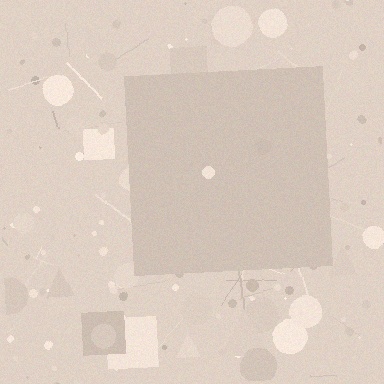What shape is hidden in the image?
A square is hidden in the image.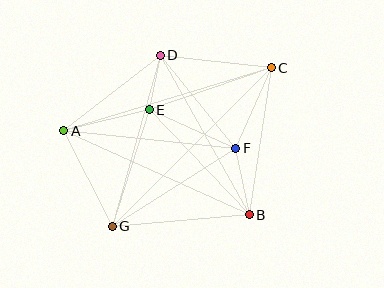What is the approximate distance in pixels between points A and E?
The distance between A and E is approximately 88 pixels.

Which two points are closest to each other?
Points D and E are closest to each other.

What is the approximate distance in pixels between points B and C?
The distance between B and C is approximately 149 pixels.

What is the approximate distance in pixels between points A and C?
The distance between A and C is approximately 217 pixels.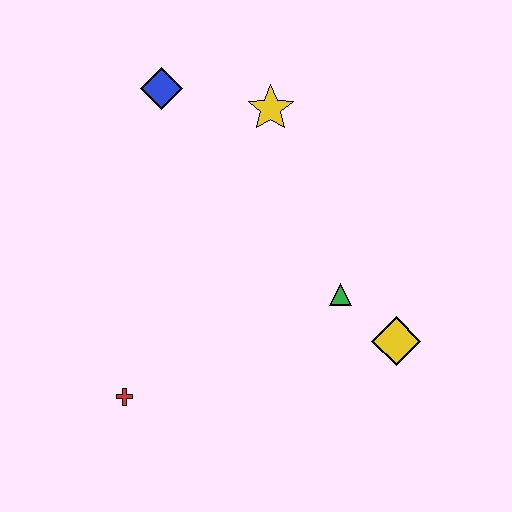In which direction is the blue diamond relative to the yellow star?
The blue diamond is to the left of the yellow star.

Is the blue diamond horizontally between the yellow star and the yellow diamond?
No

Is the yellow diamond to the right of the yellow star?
Yes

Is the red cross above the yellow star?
No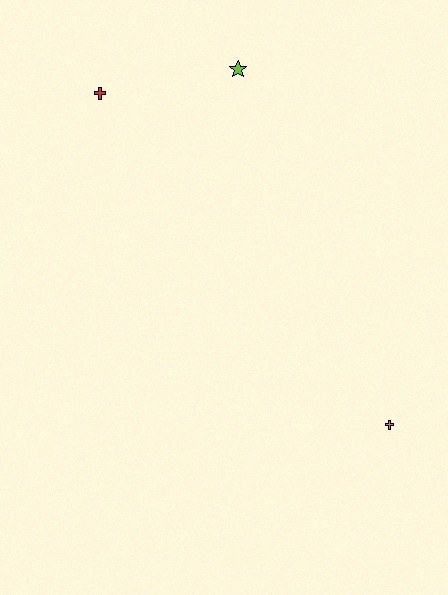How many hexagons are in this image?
There are no hexagons.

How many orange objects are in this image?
There are no orange objects.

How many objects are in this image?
There are 3 objects.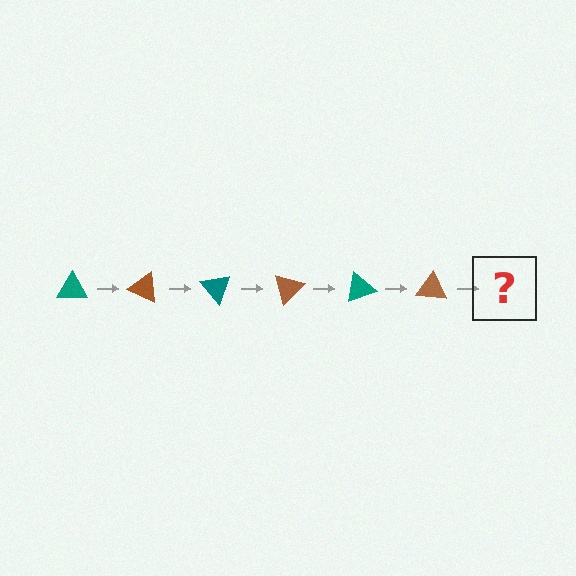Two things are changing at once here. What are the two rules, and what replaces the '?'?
The two rules are that it rotates 25 degrees each step and the color cycles through teal and brown. The '?' should be a teal triangle, rotated 150 degrees from the start.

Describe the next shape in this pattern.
It should be a teal triangle, rotated 150 degrees from the start.